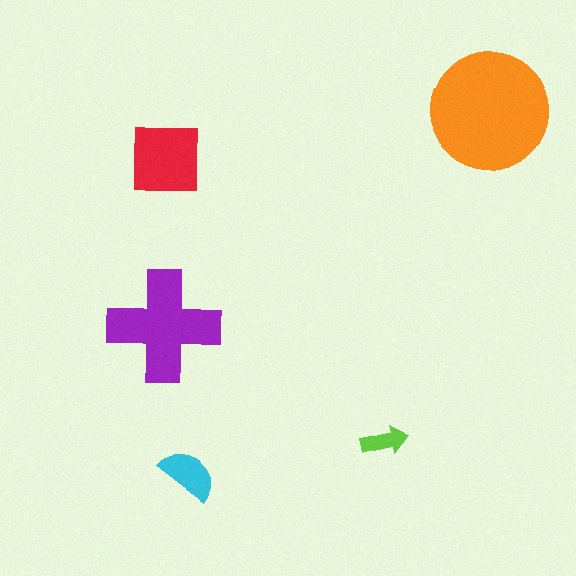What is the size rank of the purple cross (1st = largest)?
2nd.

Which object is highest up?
The orange circle is topmost.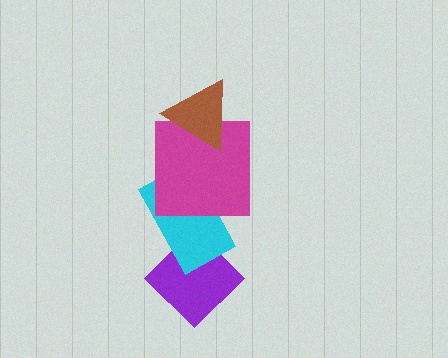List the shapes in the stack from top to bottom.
From top to bottom: the brown triangle, the magenta square, the cyan rectangle, the purple diamond.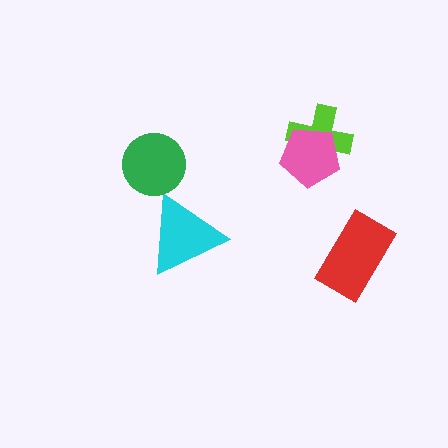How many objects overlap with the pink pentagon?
1 object overlaps with the pink pentagon.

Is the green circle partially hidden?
No, no other shape covers it.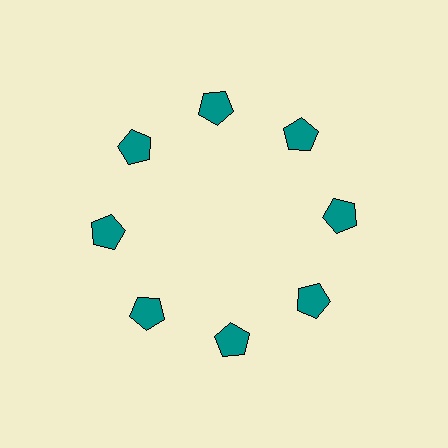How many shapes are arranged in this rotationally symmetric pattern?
There are 8 shapes, arranged in 8 groups of 1.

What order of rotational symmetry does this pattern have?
This pattern has 8-fold rotational symmetry.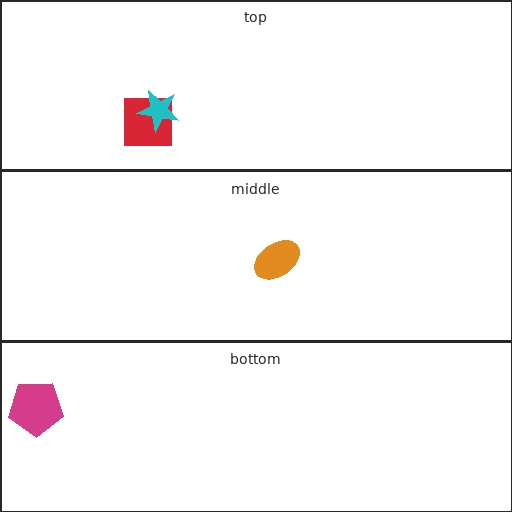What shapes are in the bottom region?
The magenta pentagon.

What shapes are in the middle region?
The orange ellipse.